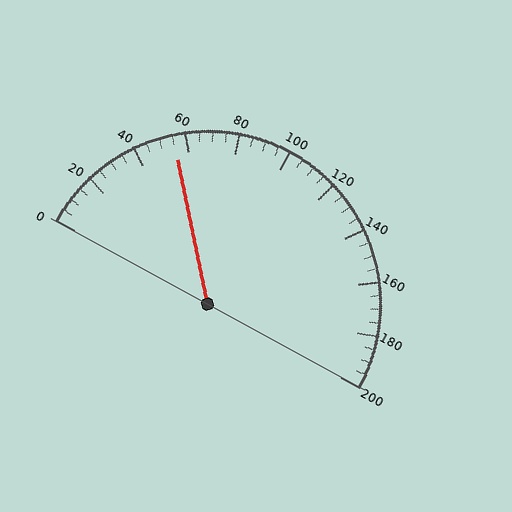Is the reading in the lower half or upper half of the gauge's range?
The reading is in the lower half of the range (0 to 200).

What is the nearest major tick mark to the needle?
The nearest major tick mark is 60.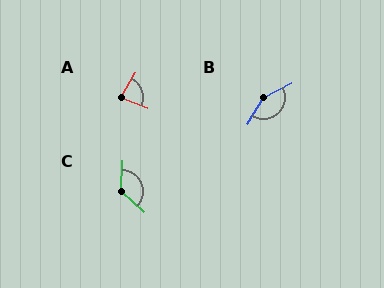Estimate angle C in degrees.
Approximately 129 degrees.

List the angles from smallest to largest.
A (82°), C (129°), B (148°).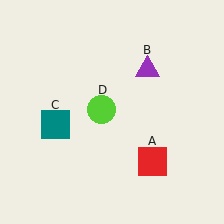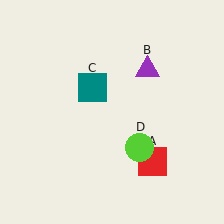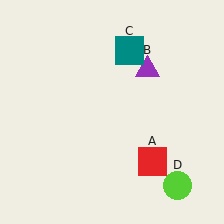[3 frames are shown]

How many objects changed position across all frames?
2 objects changed position: teal square (object C), lime circle (object D).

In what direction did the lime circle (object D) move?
The lime circle (object D) moved down and to the right.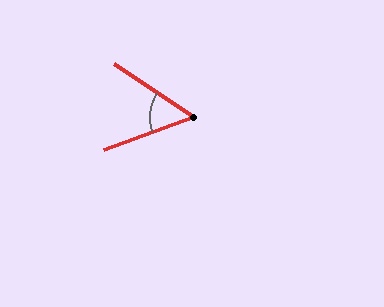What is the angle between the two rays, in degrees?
Approximately 54 degrees.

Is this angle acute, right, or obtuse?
It is acute.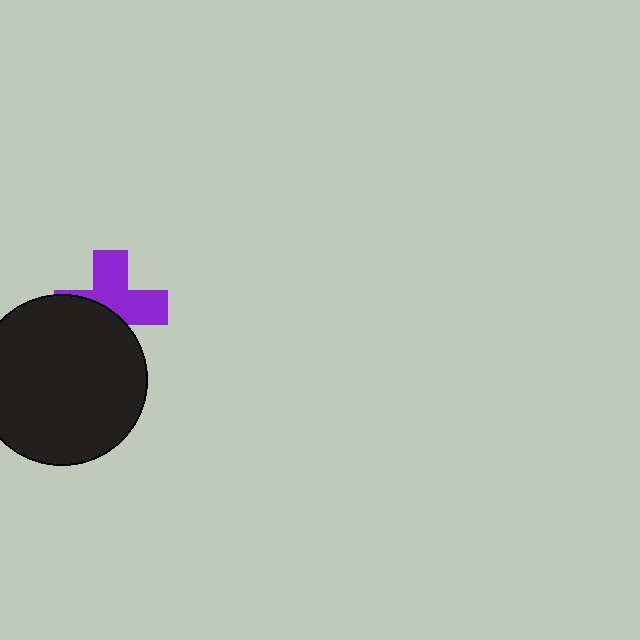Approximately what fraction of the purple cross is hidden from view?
Roughly 45% of the purple cross is hidden behind the black circle.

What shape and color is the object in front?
The object in front is a black circle.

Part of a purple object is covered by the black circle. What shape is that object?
It is a cross.